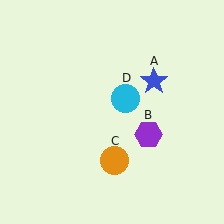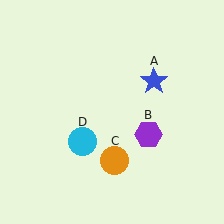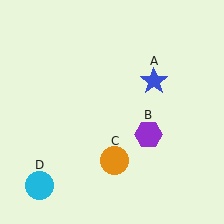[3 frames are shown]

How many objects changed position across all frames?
1 object changed position: cyan circle (object D).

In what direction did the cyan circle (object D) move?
The cyan circle (object D) moved down and to the left.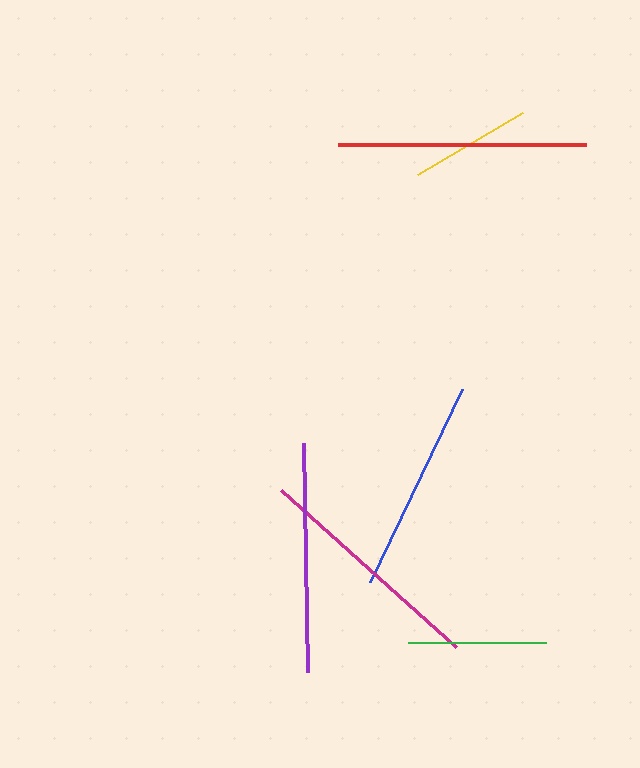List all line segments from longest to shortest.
From longest to shortest: red, magenta, purple, blue, green, yellow.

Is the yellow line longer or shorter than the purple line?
The purple line is longer than the yellow line.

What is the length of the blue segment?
The blue segment is approximately 214 pixels long.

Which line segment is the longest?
The red line is the longest at approximately 248 pixels.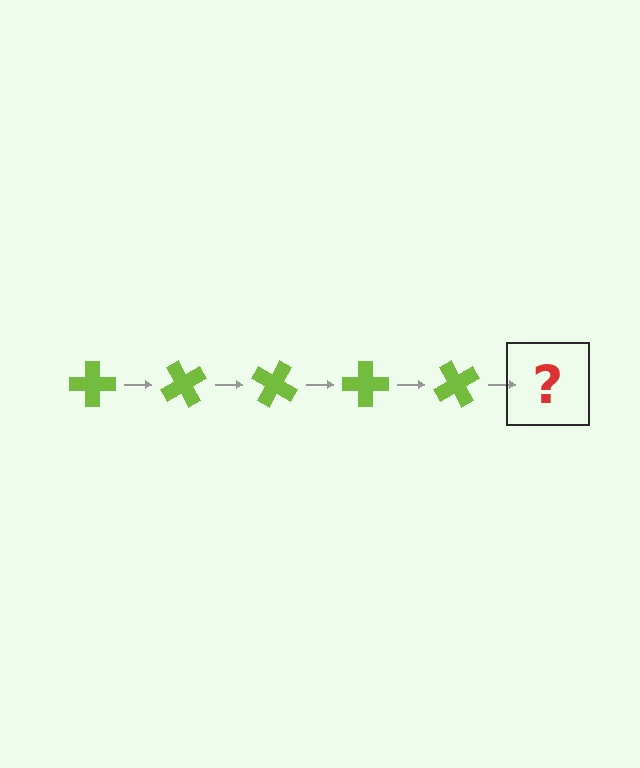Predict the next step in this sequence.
The next step is a lime cross rotated 300 degrees.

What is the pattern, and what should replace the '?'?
The pattern is that the cross rotates 60 degrees each step. The '?' should be a lime cross rotated 300 degrees.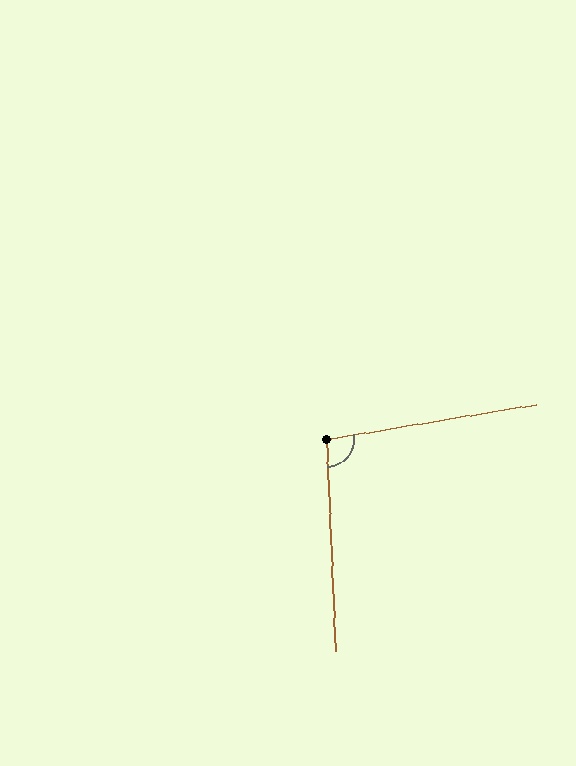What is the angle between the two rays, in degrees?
Approximately 97 degrees.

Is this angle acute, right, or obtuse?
It is obtuse.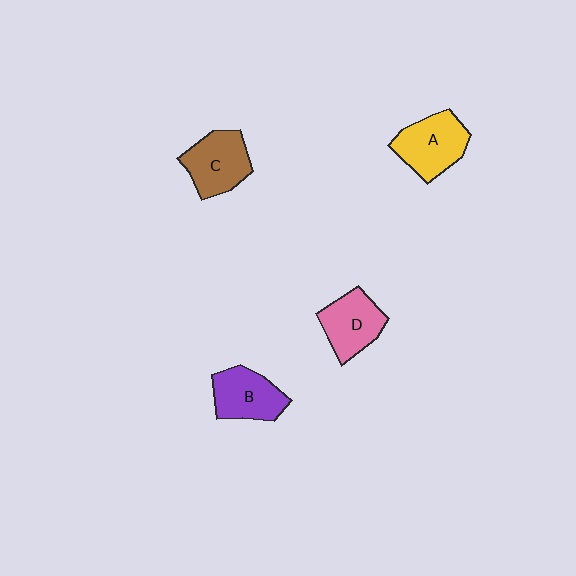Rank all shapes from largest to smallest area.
From largest to smallest: A (yellow), C (brown), B (purple), D (pink).